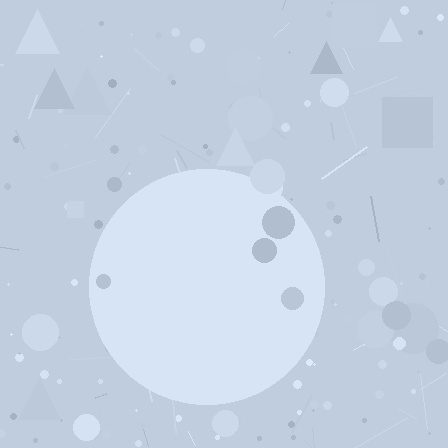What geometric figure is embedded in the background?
A circle is embedded in the background.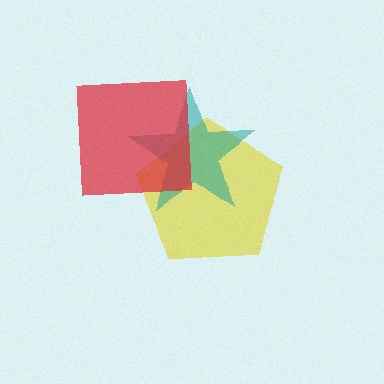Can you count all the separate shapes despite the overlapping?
Yes, there are 3 separate shapes.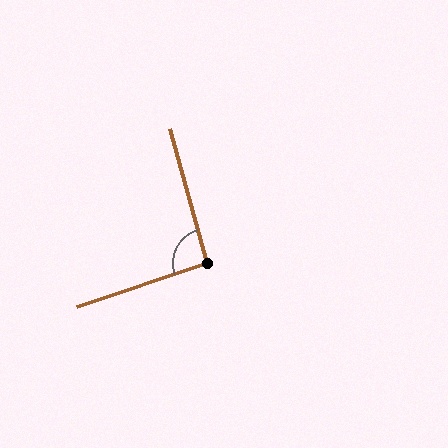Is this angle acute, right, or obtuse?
It is approximately a right angle.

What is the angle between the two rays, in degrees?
Approximately 93 degrees.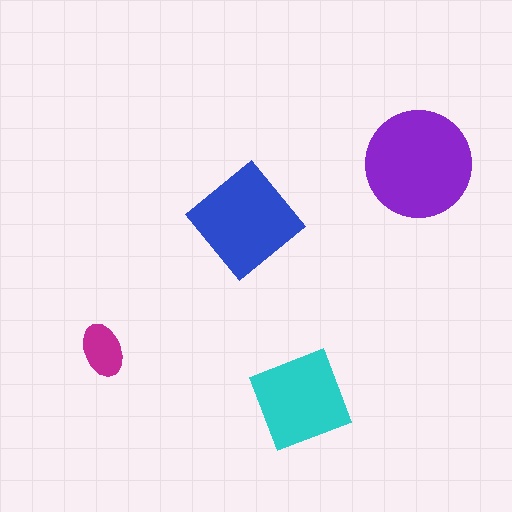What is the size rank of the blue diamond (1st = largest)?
2nd.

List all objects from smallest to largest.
The magenta ellipse, the cyan square, the blue diamond, the purple circle.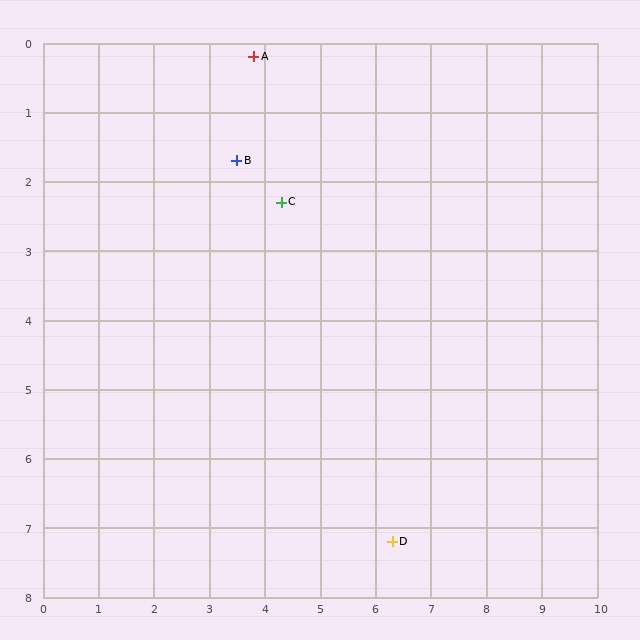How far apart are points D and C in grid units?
Points D and C are about 5.3 grid units apart.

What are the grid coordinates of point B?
Point B is at approximately (3.5, 1.7).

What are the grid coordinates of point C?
Point C is at approximately (4.3, 2.3).